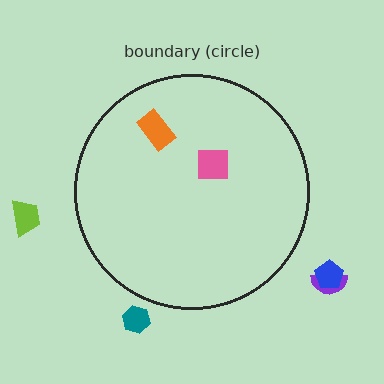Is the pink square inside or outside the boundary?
Inside.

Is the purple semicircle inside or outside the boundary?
Outside.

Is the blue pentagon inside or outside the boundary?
Outside.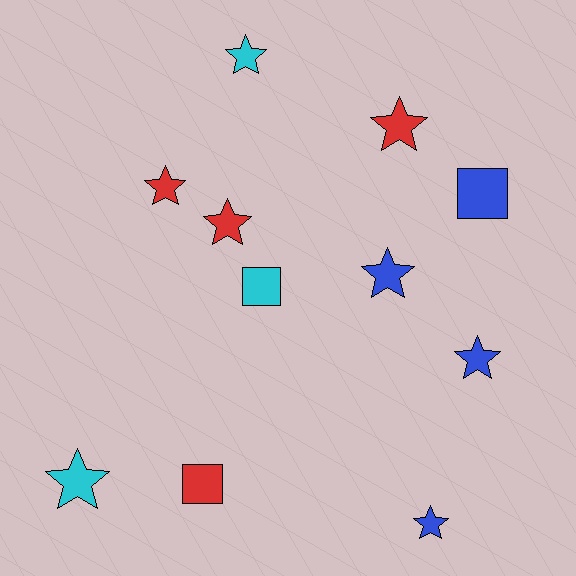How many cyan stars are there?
There are 2 cyan stars.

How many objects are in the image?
There are 11 objects.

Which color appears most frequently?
Blue, with 4 objects.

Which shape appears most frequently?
Star, with 8 objects.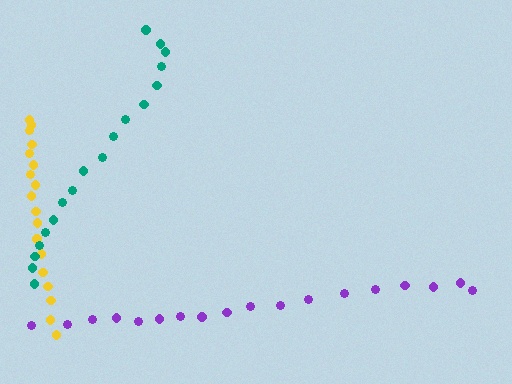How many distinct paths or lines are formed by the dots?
There are 3 distinct paths.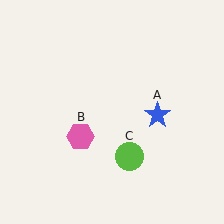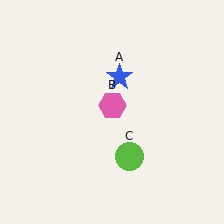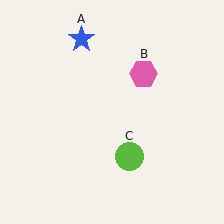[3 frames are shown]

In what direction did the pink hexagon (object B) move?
The pink hexagon (object B) moved up and to the right.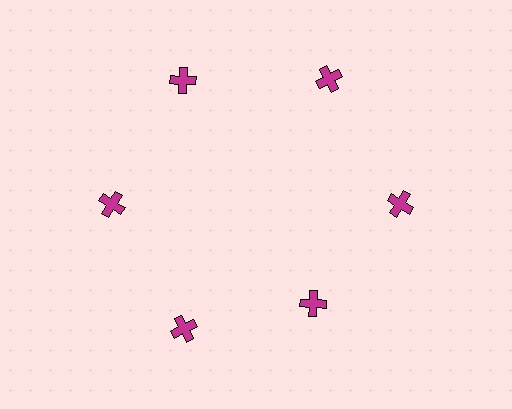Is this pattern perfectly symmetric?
No. The 6 magenta crosses are arranged in a ring, but one element near the 5 o'clock position is pulled inward toward the center, breaking the 6-fold rotational symmetry.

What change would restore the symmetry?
The symmetry would be restored by moving it outward, back onto the ring so that all 6 crosses sit at equal angles and equal distance from the center.